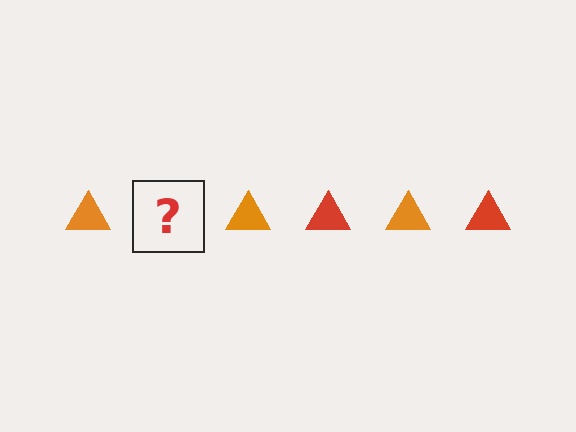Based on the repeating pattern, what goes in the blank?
The blank should be a red triangle.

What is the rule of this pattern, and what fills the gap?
The rule is that the pattern cycles through orange, red triangles. The gap should be filled with a red triangle.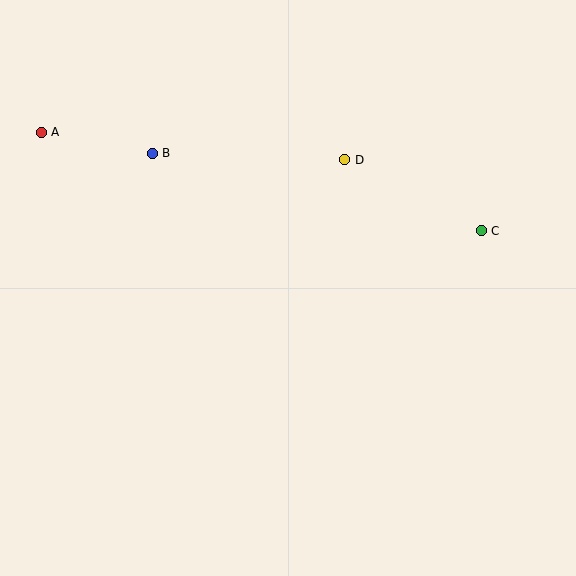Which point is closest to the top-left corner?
Point A is closest to the top-left corner.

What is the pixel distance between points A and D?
The distance between A and D is 305 pixels.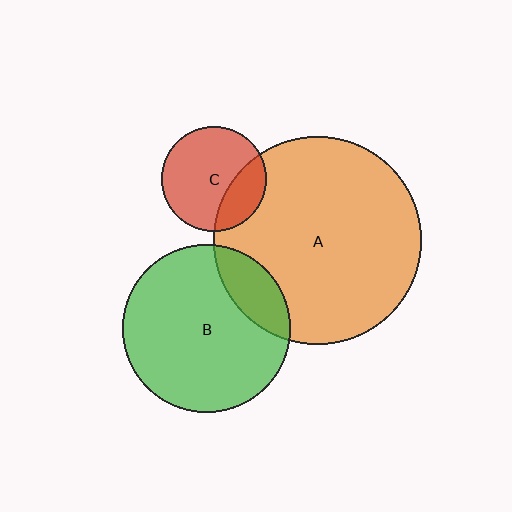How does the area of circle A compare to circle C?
Approximately 3.9 times.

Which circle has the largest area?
Circle A (orange).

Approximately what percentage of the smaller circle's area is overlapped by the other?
Approximately 15%.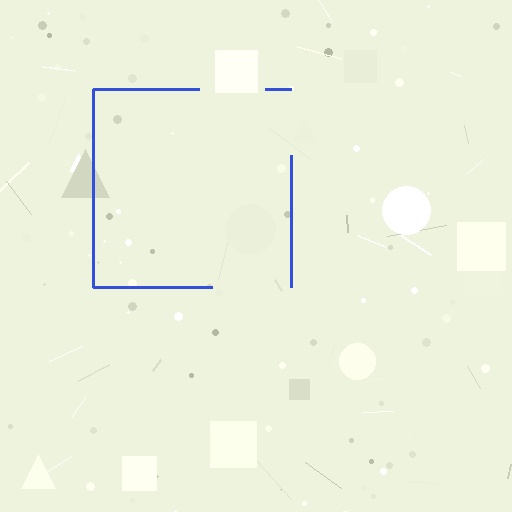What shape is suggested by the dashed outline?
The dashed outline suggests a square.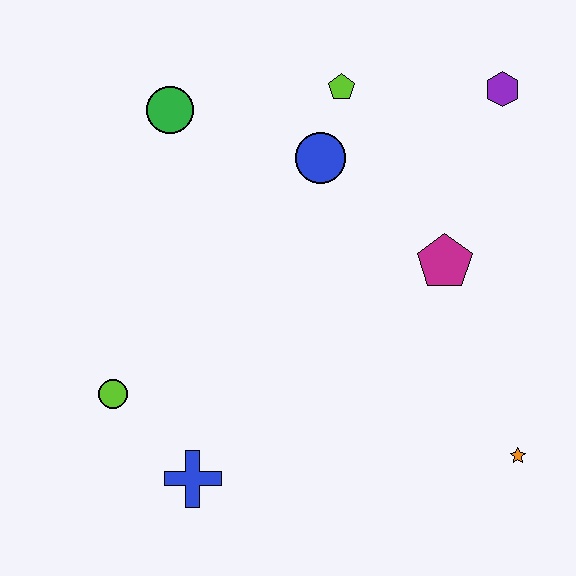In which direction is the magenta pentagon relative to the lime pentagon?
The magenta pentagon is below the lime pentagon.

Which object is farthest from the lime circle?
The purple hexagon is farthest from the lime circle.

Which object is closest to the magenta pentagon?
The blue circle is closest to the magenta pentagon.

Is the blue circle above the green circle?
No